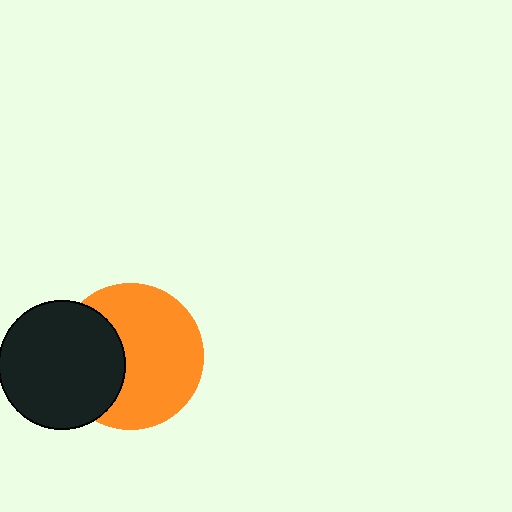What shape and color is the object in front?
The object in front is a black circle.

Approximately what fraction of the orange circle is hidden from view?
Roughly 34% of the orange circle is hidden behind the black circle.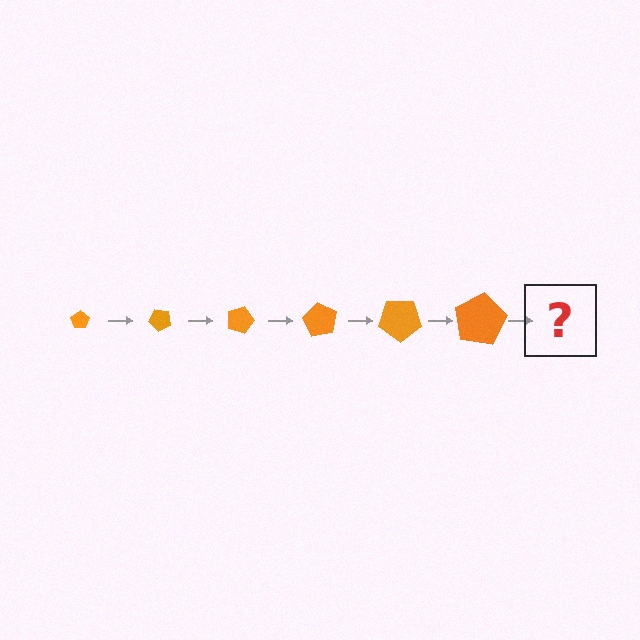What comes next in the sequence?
The next element should be a pentagon, larger than the previous one and rotated 270 degrees from the start.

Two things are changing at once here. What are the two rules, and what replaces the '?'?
The two rules are that the pentagon grows larger each step and it rotates 45 degrees each step. The '?' should be a pentagon, larger than the previous one and rotated 270 degrees from the start.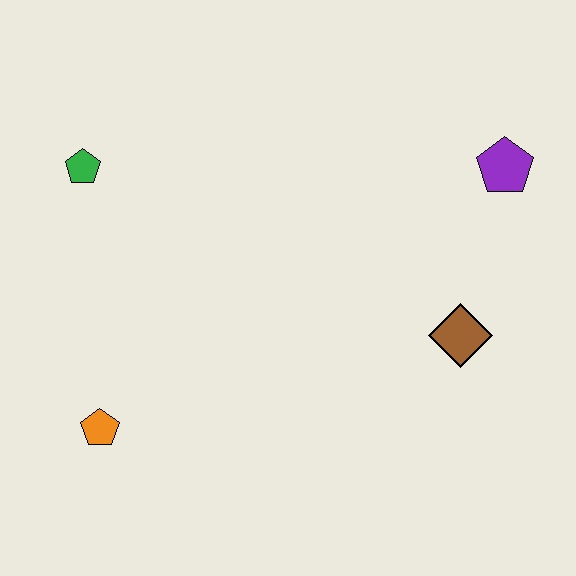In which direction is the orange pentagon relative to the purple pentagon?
The orange pentagon is to the left of the purple pentagon.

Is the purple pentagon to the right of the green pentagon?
Yes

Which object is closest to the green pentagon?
The orange pentagon is closest to the green pentagon.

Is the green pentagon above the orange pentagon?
Yes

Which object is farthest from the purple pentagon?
The orange pentagon is farthest from the purple pentagon.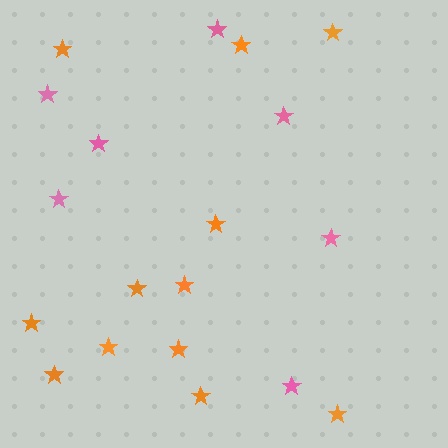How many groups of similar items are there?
There are 2 groups: one group of orange stars (12) and one group of pink stars (7).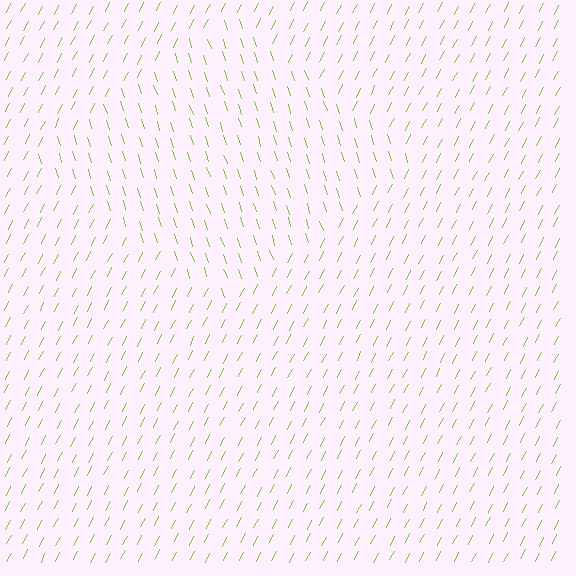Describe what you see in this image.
The image is filled with small lime line segments. A diamond region in the image has lines oriented differently from the surrounding lines, creating a visible texture boundary.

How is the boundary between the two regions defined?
The boundary is defined purely by a change in line orientation (approximately 45 degrees difference). All lines are the same color and thickness.